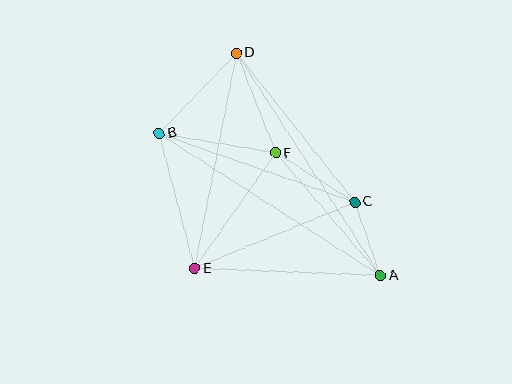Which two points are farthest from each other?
Points A and D are farthest from each other.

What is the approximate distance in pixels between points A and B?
The distance between A and B is approximately 263 pixels.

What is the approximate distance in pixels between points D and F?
The distance between D and F is approximately 107 pixels.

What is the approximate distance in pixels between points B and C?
The distance between B and C is approximately 207 pixels.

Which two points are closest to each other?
Points A and C are closest to each other.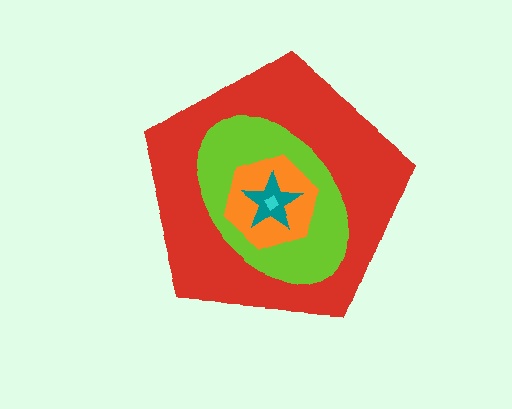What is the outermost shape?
The red pentagon.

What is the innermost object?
The cyan diamond.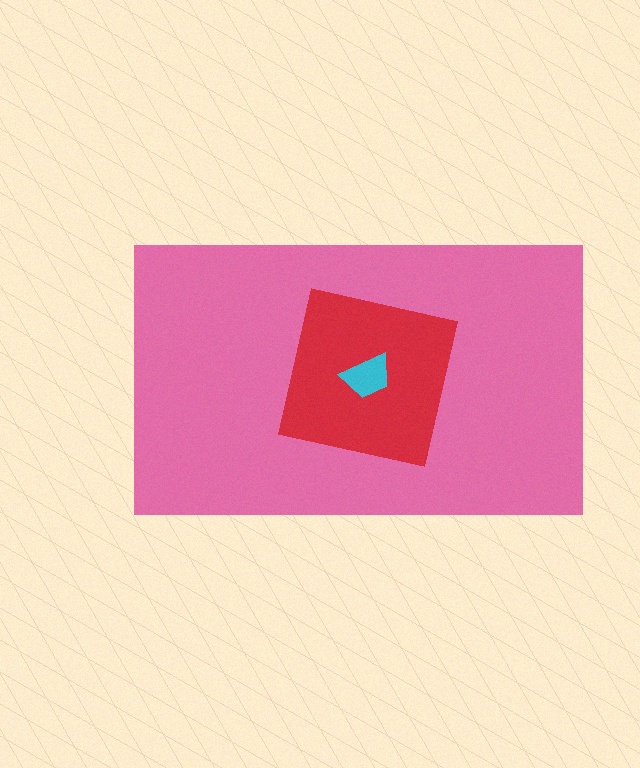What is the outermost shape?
The pink rectangle.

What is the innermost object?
The cyan trapezoid.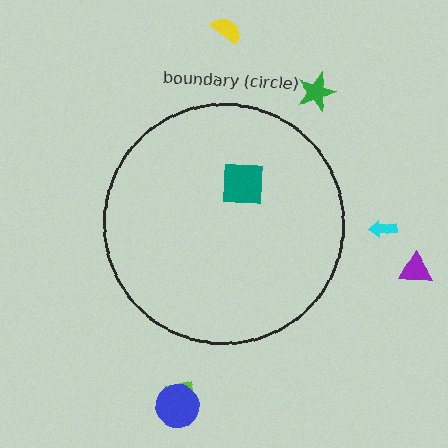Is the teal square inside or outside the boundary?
Inside.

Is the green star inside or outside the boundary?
Outside.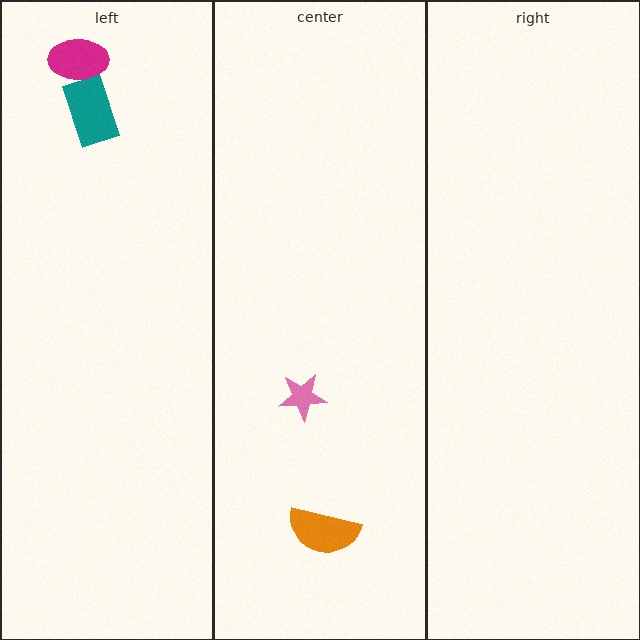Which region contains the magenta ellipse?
The left region.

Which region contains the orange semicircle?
The center region.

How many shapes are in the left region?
2.